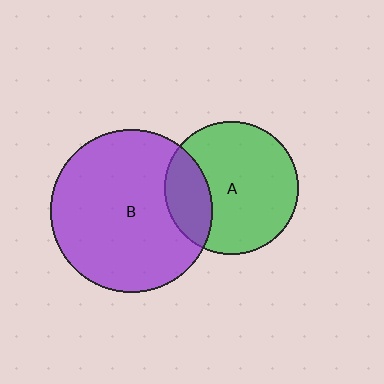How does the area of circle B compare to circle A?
Approximately 1.5 times.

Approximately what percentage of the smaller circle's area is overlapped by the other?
Approximately 25%.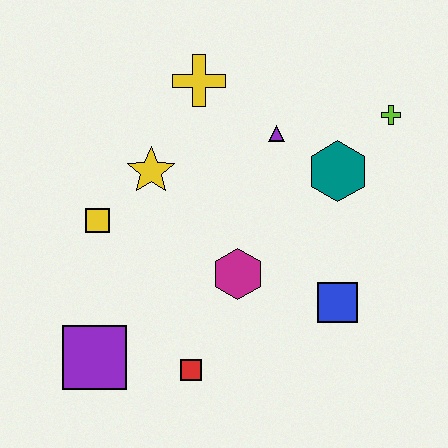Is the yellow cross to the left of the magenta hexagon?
Yes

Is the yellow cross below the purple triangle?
No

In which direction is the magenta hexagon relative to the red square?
The magenta hexagon is above the red square.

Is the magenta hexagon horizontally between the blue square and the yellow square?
Yes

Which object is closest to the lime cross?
The teal hexagon is closest to the lime cross.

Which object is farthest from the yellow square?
The lime cross is farthest from the yellow square.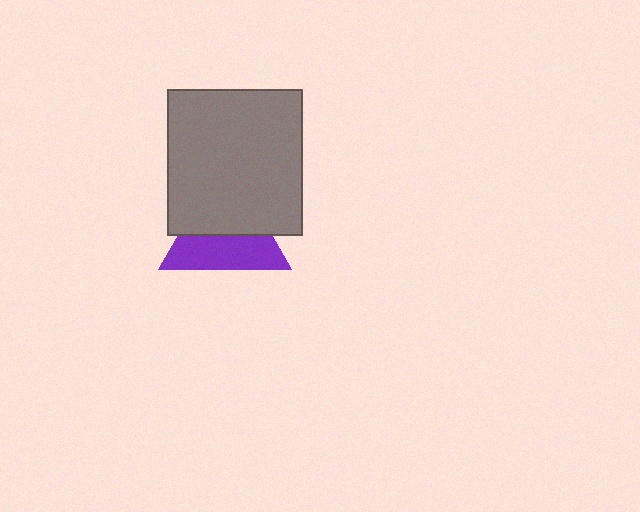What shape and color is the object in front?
The object in front is a gray rectangle.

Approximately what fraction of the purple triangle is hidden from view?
Roughly 50% of the purple triangle is hidden behind the gray rectangle.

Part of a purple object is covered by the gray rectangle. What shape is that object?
It is a triangle.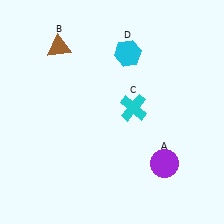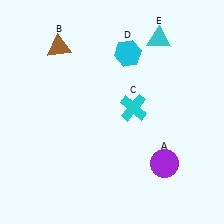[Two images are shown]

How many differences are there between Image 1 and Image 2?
There is 1 difference between the two images.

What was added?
A cyan triangle (E) was added in Image 2.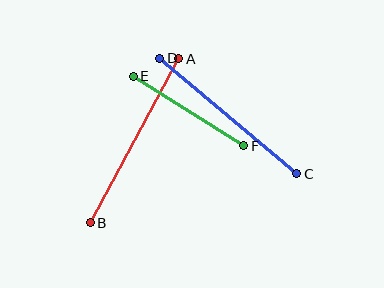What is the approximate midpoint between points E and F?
The midpoint is at approximately (189, 111) pixels.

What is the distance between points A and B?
The distance is approximately 186 pixels.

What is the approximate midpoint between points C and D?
The midpoint is at approximately (228, 116) pixels.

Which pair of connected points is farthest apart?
Points A and B are farthest apart.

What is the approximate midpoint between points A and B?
The midpoint is at approximately (135, 141) pixels.